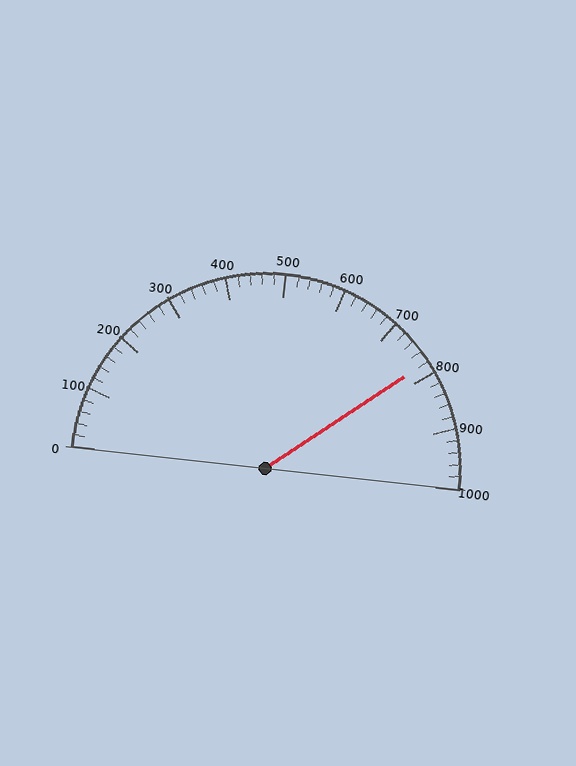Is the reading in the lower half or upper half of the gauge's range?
The reading is in the upper half of the range (0 to 1000).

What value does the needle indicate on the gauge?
The needle indicates approximately 780.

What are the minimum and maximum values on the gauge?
The gauge ranges from 0 to 1000.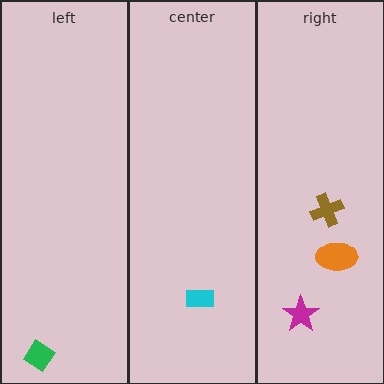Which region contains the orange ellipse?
The right region.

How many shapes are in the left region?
1.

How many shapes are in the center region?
1.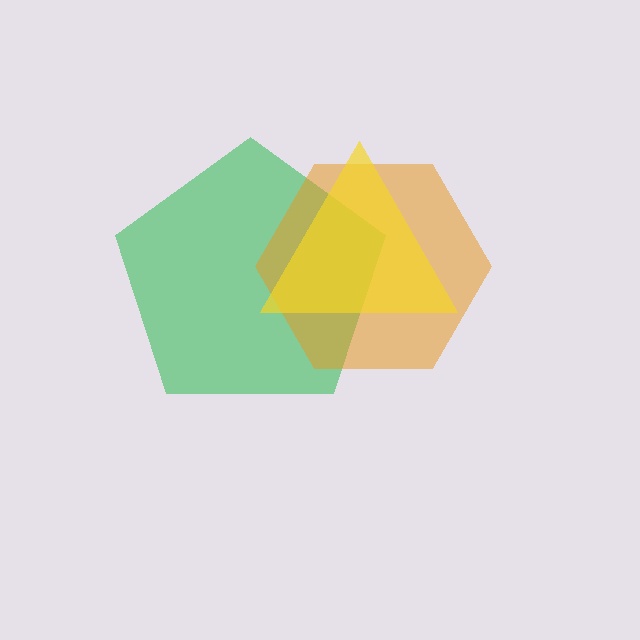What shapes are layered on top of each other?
The layered shapes are: a green pentagon, an orange hexagon, a yellow triangle.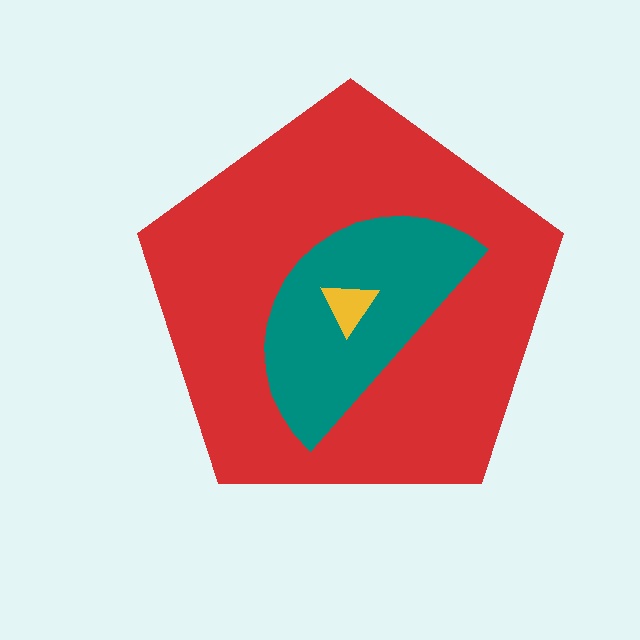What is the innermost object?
The yellow triangle.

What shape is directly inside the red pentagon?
The teal semicircle.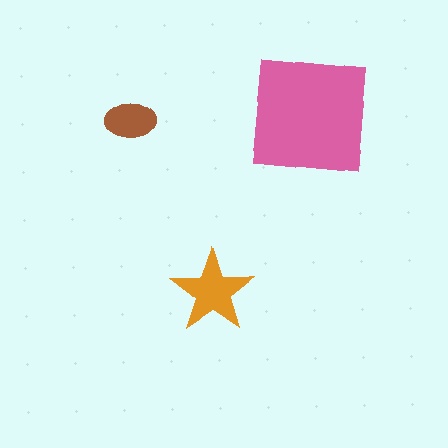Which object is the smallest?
The brown ellipse.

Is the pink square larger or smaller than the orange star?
Larger.